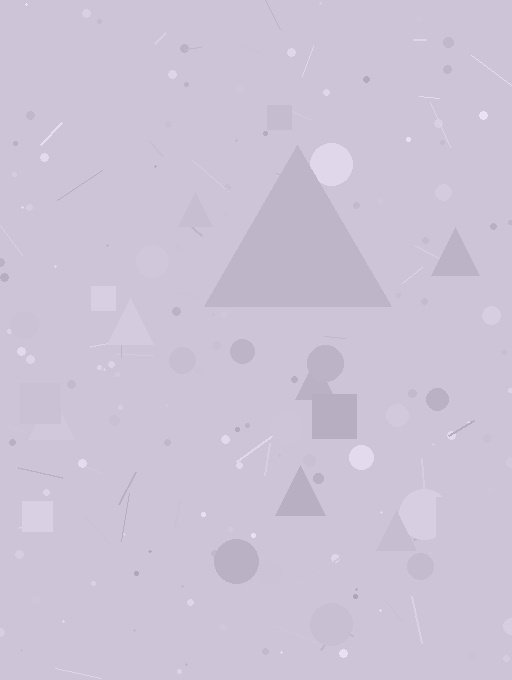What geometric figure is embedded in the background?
A triangle is embedded in the background.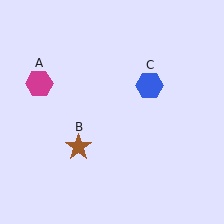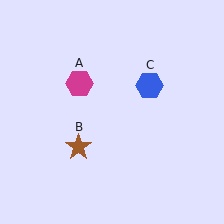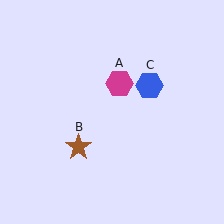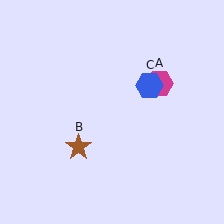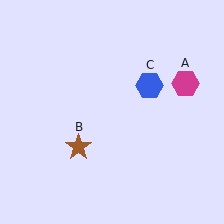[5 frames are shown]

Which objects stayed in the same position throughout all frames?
Brown star (object B) and blue hexagon (object C) remained stationary.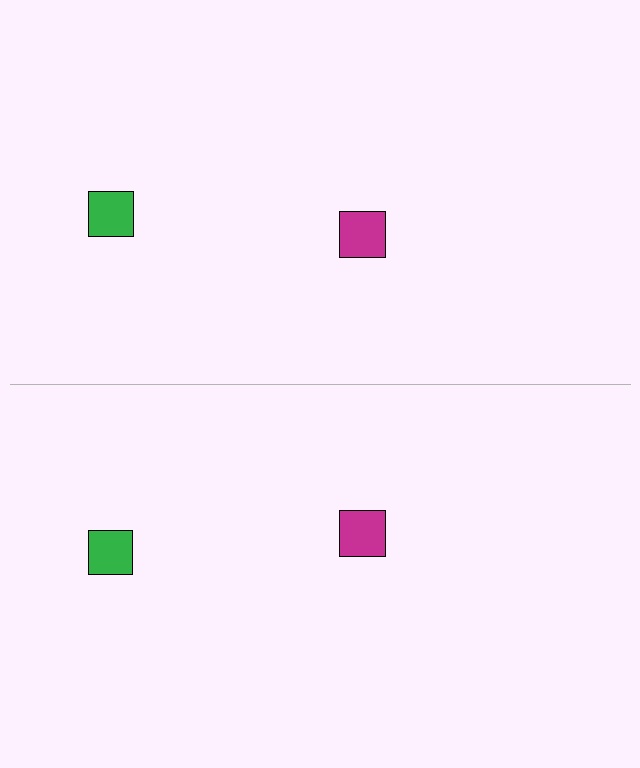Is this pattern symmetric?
Yes, this pattern has bilateral (reflection) symmetry.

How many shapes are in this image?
There are 4 shapes in this image.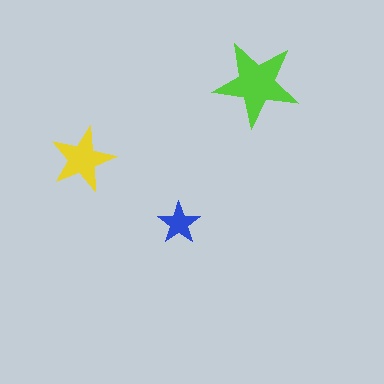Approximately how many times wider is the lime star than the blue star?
About 2 times wider.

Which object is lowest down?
The blue star is bottommost.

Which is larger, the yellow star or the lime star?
The lime one.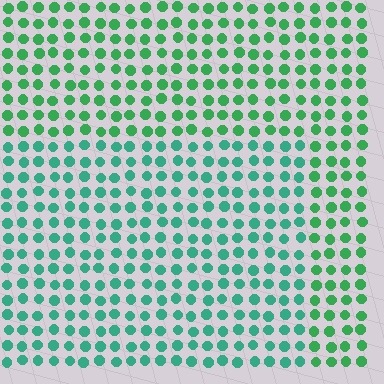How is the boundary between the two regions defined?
The boundary is defined purely by a slight shift in hue (about 26 degrees). Spacing, size, and orientation are identical on both sides.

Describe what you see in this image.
The image is filled with small green elements in a uniform arrangement. A rectangle-shaped region is visible where the elements are tinted to a slightly different hue, forming a subtle color boundary.